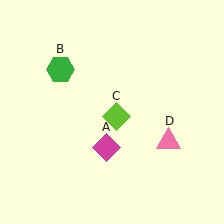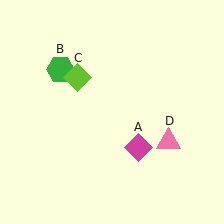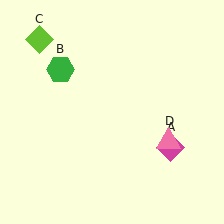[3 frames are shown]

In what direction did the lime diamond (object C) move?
The lime diamond (object C) moved up and to the left.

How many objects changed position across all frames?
2 objects changed position: magenta diamond (object A), lime diamond (object C).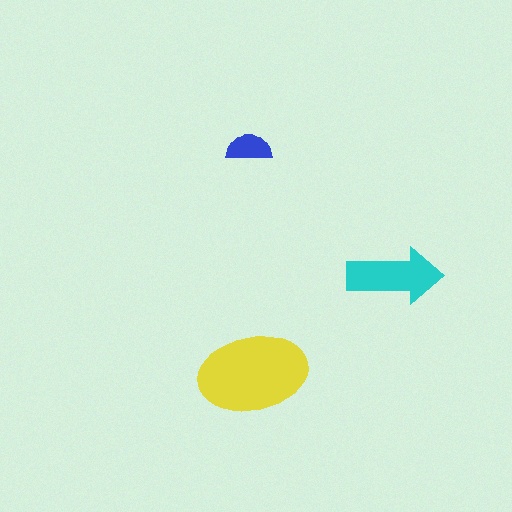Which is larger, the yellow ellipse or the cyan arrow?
The yellow ellipse.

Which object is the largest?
The yellow ellipse.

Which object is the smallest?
The blue semicircle.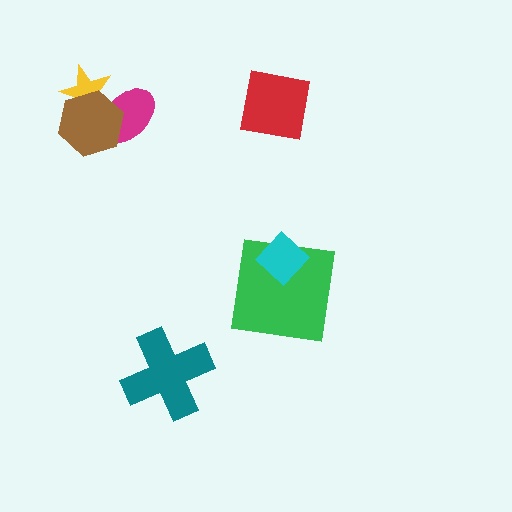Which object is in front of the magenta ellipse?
The brown hexagon is in front of the magenta ellipse.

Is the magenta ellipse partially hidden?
Yes, it is partially covered by another shape.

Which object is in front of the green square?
The cyan diamond is in front of the green square.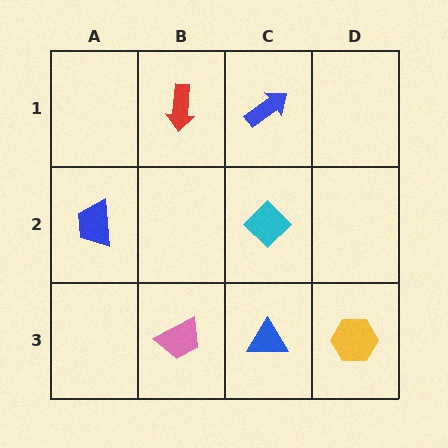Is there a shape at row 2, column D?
No, that cell is empty.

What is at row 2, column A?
A blue trapezoid.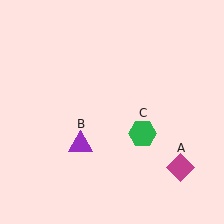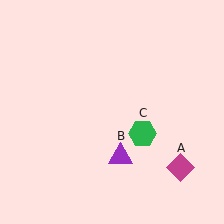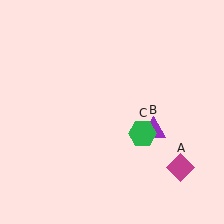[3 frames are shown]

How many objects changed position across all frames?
1 object changed position: purple triangle (object B).